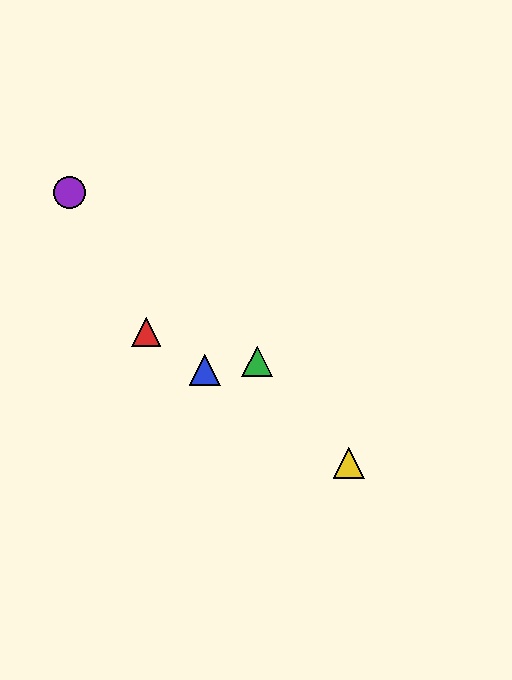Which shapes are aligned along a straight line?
The red triangle, the blue triangle, the yellow triangle are aligned along a straight line.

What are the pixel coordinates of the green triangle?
The green triangle is at (257, 362).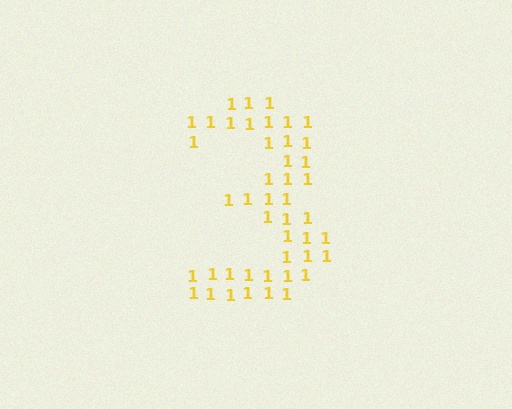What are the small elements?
The small elements are digit 1's.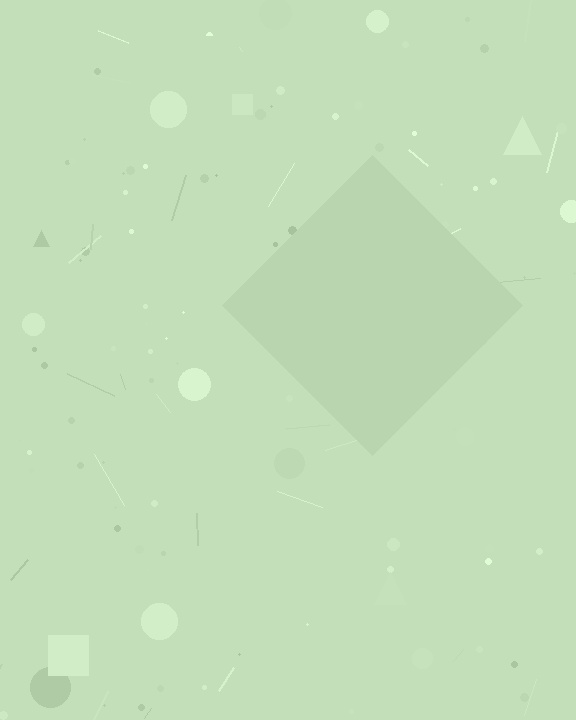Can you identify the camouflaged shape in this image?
The camouflaged shape is a diamond.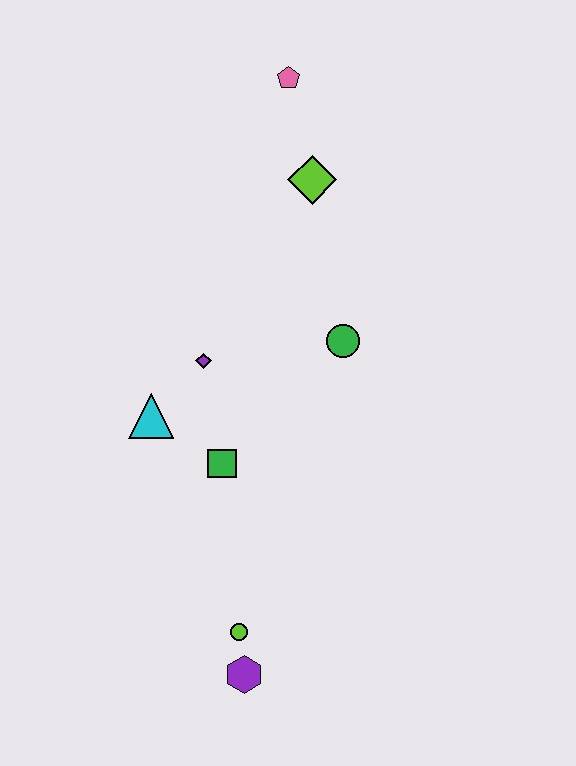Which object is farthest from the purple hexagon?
The pink pentagon is farthest from the purple hexagon.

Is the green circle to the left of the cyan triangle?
No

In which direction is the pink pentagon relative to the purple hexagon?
The pink pentagon is above the purple hexagon.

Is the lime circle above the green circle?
No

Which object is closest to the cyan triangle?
The purple diamond is closest to the cyan triangle.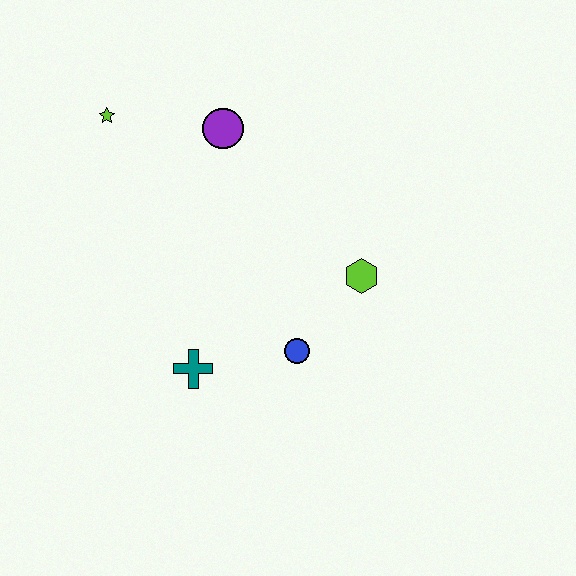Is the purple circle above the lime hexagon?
Yes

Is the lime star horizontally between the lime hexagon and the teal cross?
No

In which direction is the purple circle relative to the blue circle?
The purple circle is above the blue circle.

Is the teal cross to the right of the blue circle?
No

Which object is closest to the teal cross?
The blue circle is closest to the teal cross.